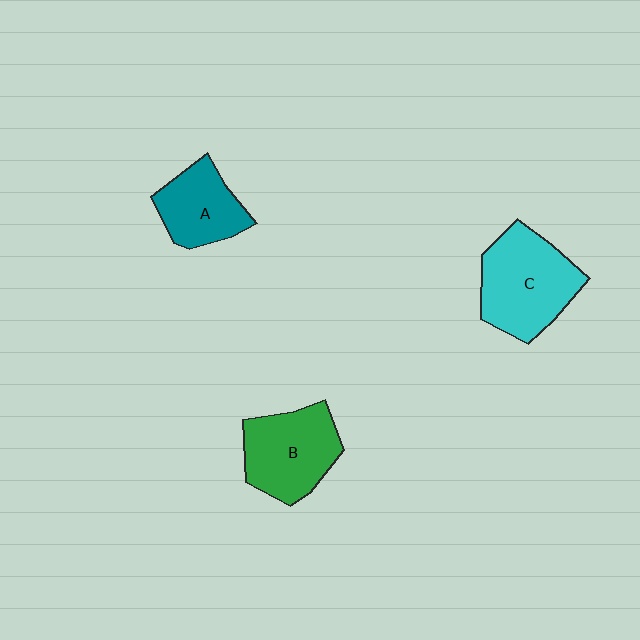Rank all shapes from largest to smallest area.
From largest to smallest: C (cyan), B (green), A (teal).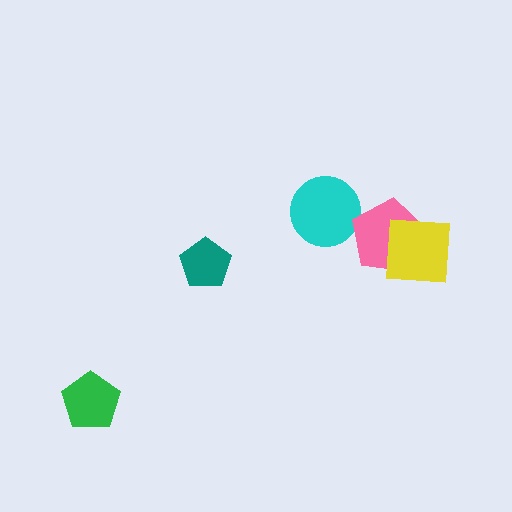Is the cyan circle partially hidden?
No, no other shape covers it.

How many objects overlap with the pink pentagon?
1 object overlaps with the pink pentagon.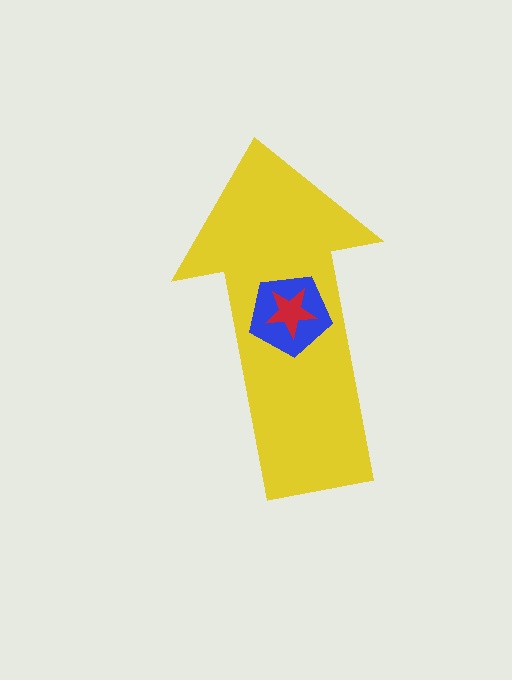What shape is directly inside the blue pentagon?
The red star.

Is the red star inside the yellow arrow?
Yes.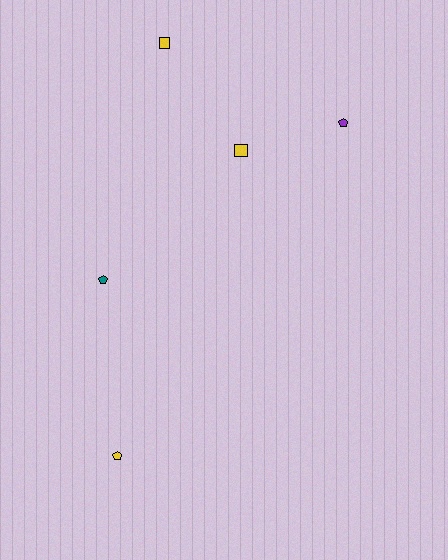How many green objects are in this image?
There are no green objects.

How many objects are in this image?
There are 5 objects.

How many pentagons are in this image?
There are 3 pentagons.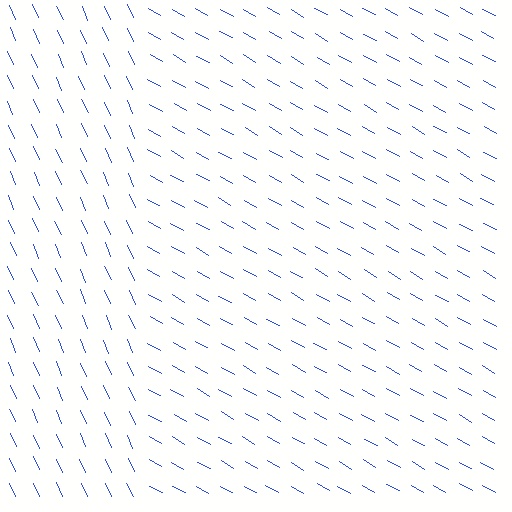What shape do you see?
I see a rectangle.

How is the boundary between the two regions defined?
The boundary is defined purely by a change in line orientation (approximately 36 degrees difference). All lines are the same color and thickness.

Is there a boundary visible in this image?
Yes, there is a texture boundary formed by a change in line orientation.